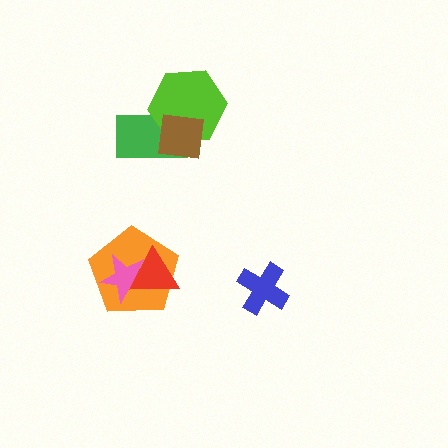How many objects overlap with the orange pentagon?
2 objects overlap with the orange pentagon.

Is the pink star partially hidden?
Yes, it is partially covered by another shape.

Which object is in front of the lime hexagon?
The brown square is in front of the lime hexagon.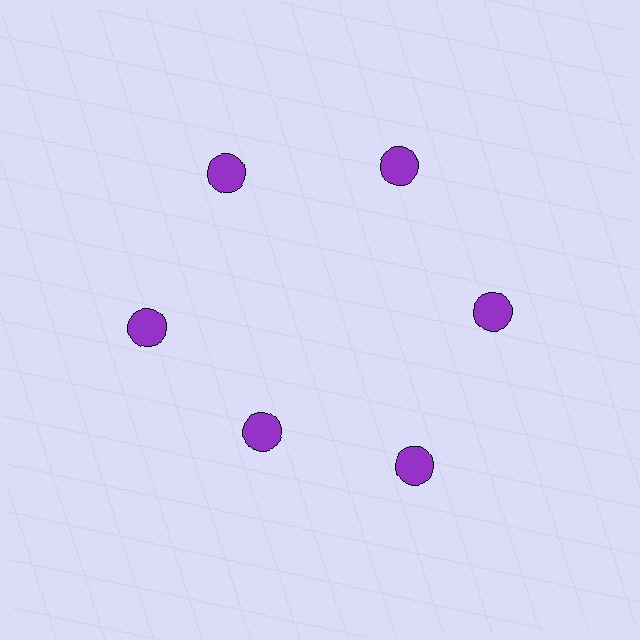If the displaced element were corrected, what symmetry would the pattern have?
It would have 6-fold rotational symmetry — the pattern would map onto itself every 60 degrees.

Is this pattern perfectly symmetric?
No. The 6 purple circles are arranged in a ring, but one element near the 7 o'clock position is pulled inward toward the center, breaking the 6-fold rotational symmetry.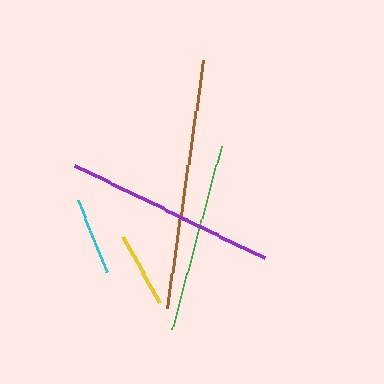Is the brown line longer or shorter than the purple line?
The brown line is longer than the purple line.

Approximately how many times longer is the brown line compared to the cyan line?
The brown line is approximately 3.2 times the length of the cyan line.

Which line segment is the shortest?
The yellow line is the shortest at approximately 76 pixels.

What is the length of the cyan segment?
The cyan segment is approximately 77 pixels long.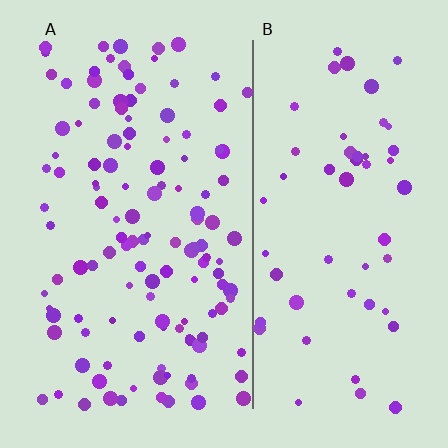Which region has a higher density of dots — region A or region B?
A (the left).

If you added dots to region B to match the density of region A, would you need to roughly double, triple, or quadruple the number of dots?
Approximately double.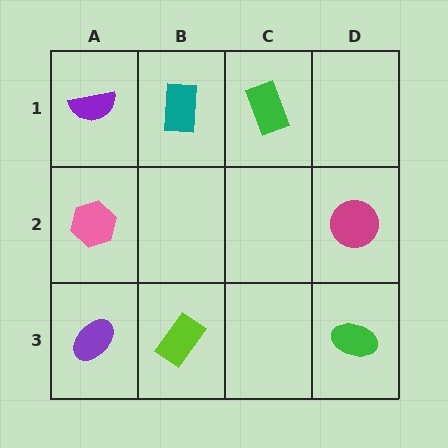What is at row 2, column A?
A pink hexagon.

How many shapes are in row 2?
2 shapes.